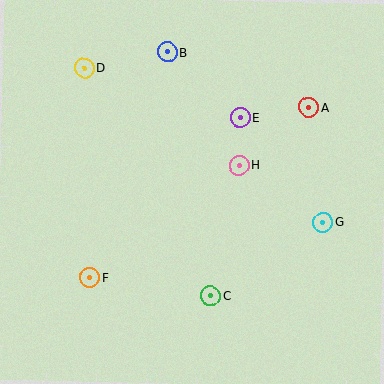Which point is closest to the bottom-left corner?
Point F is closest to the bottom-left corner.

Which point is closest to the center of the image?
Point H at (239, 165) is closest to the center.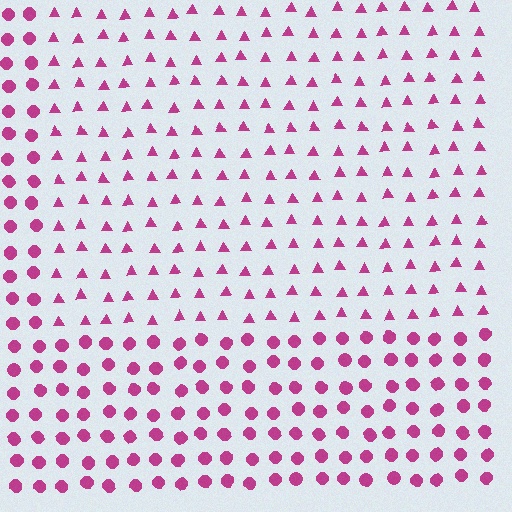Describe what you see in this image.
The image is filled with small magenta elements arranged in a uniform grid. A rectangle-shaped region contains triangles, while the surrounding area contains circles. The boundary is defined purely by the change in element shape.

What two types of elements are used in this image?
The image uses triangles inside the rectangle region and circles outside it.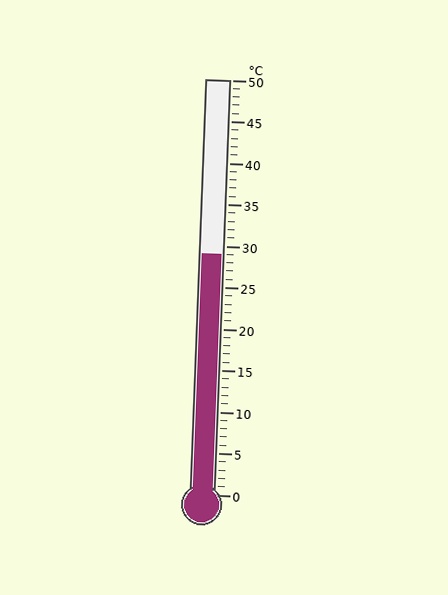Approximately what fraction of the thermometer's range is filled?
The thermometer is filled to approximately 60% of its range.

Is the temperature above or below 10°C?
The temperature is above 10°C.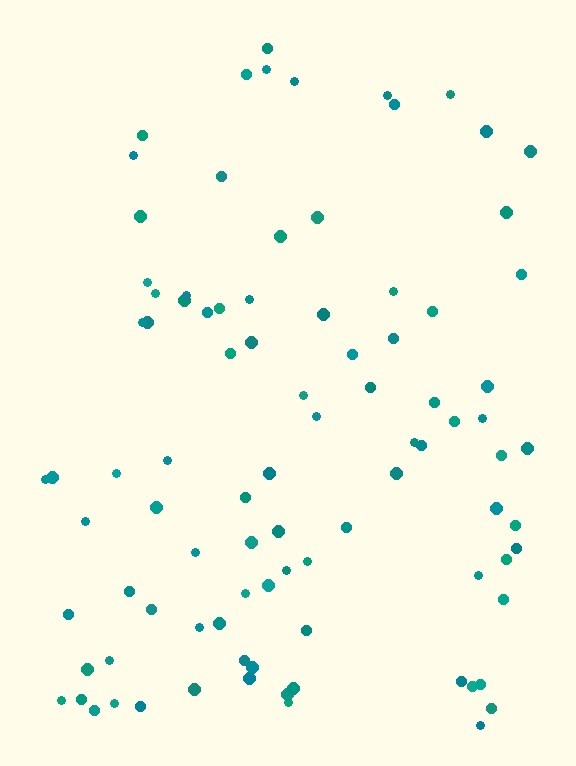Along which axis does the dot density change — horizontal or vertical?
Vertical.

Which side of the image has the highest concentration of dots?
The bottom.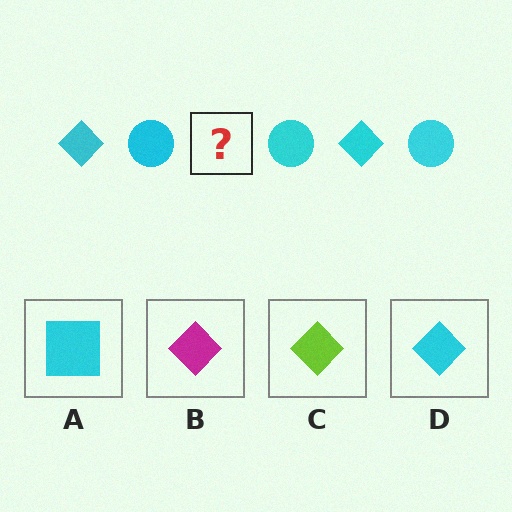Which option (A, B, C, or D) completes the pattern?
D.